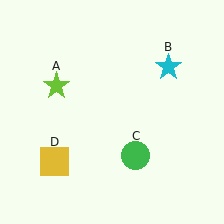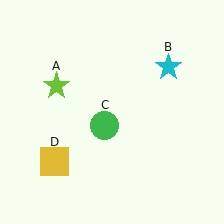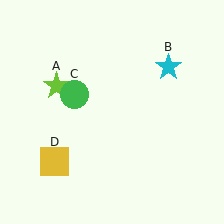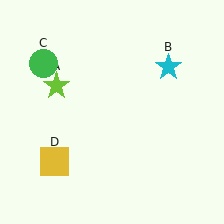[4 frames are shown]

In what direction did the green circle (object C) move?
The green circle (object C) moved up and to the left.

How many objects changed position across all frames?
1 object changed position: green circle (object C).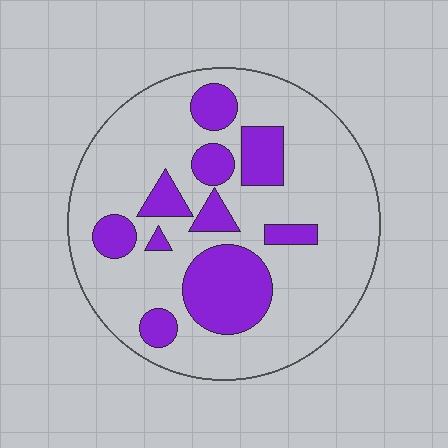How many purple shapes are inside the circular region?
10.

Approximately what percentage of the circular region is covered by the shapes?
Approximately 25%.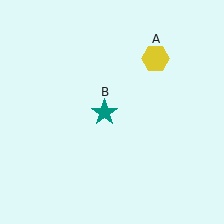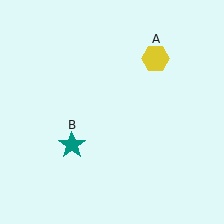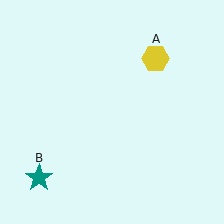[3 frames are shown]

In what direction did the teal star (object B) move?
The teal star (object B) moved down and to the left.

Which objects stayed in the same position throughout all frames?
Yellow hexagon (object A) remained stationary.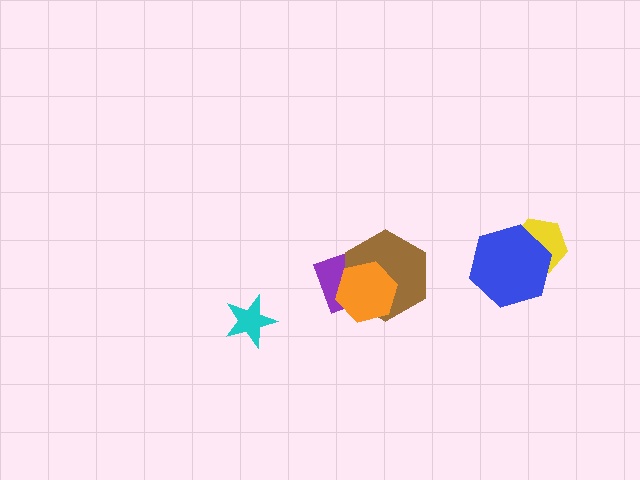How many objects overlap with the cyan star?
0 objects overlap with the cyan star.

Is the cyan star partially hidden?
No, no other shape covers it.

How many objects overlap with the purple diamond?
2 objects overlap with the purple diamond.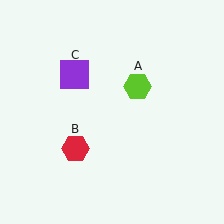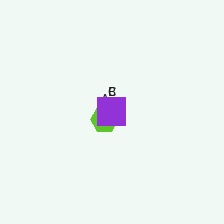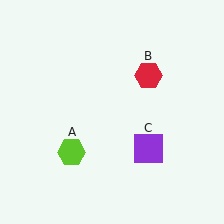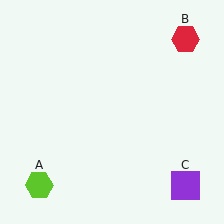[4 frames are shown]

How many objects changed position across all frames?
3 objects changed position: lime hexagon (object A), red hexagon (object B), purple square (object C).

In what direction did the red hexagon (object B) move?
The red hexagon (object B) moved up and to the right.